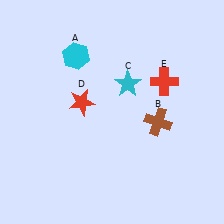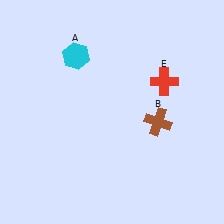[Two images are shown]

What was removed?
The cyan star (C), the red star (D) were removed in Image 2.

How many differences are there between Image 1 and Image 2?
There are 2 differences between the two images.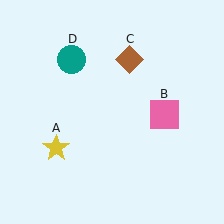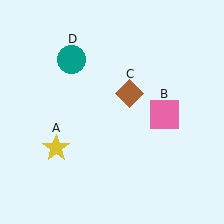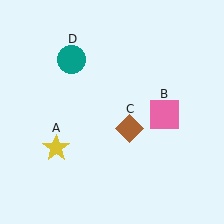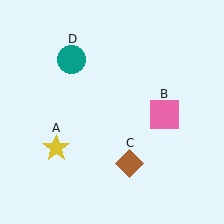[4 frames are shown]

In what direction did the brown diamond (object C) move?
The brown diamond (object C) moved down.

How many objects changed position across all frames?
1 object changed position: brown diamond (object C).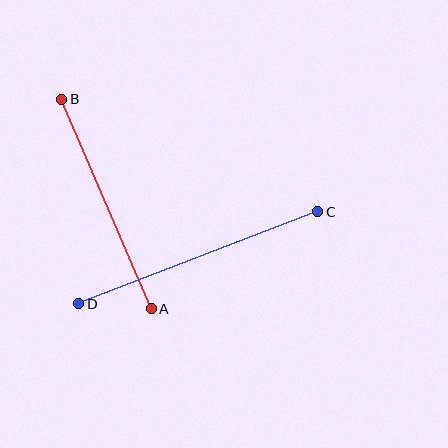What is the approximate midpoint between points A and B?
The midpoint is at approximately (106, 204) pixels.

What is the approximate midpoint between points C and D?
The midpoint is at approximately (198, 258) pixels.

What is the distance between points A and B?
The distance is approximately 228 pixels.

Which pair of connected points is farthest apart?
Points C and D are farthest apart.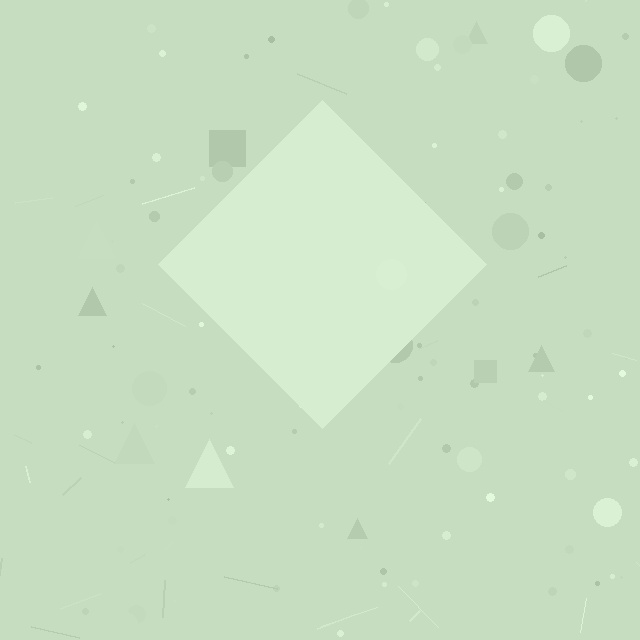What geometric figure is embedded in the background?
A diamond is embedded in the background.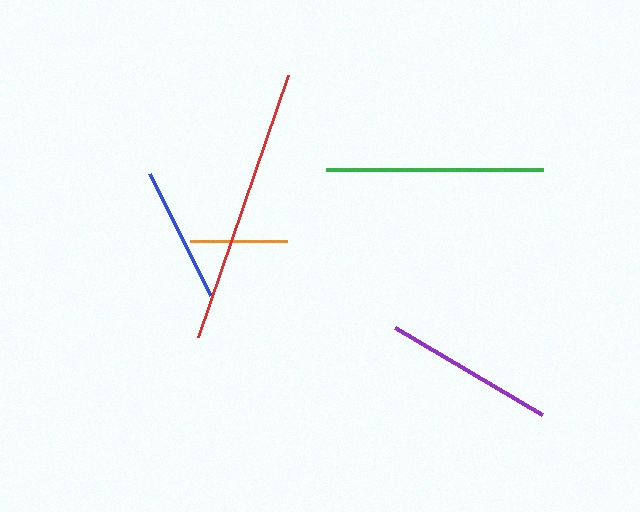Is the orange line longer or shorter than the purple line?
The purple line is longer than the orange line.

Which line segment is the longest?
The red line is the longest at approximately 277 pixels.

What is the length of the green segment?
The green segment is approximately 217 pixels long.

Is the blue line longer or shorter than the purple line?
The purple line is longer than the blue line.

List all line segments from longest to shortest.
From longest to shortest: red, green, purple, blue, orange.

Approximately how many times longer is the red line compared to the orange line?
The red line is approximately 2.8 times the length of the orange line.